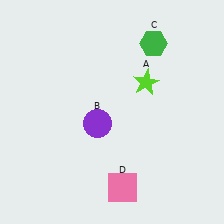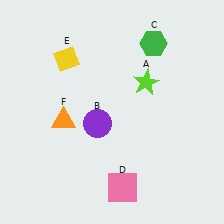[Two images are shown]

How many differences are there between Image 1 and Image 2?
There are 2 differences between the two images.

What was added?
A yellow diamond (E), an orange triangle (F) were added in Image 2.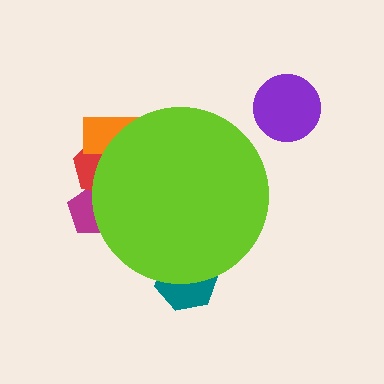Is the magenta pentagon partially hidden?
Yes, the magenta pentagon is partially hidden behind the lime circle.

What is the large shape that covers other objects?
A lime circle.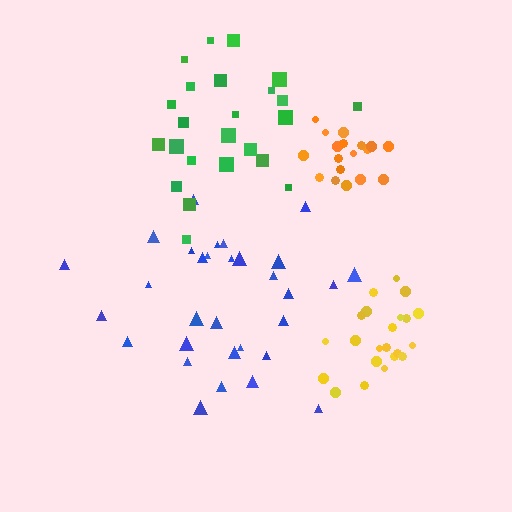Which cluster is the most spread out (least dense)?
Blue.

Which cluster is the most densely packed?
Orange.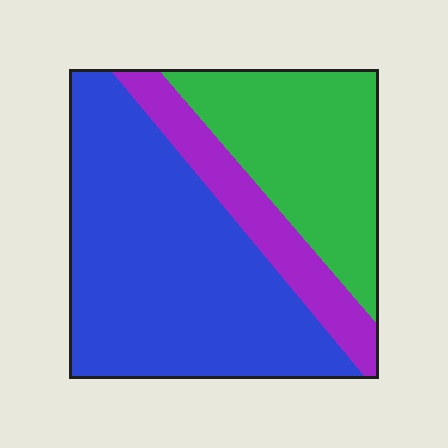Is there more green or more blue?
Blue.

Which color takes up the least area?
Purple, at roughly 15%.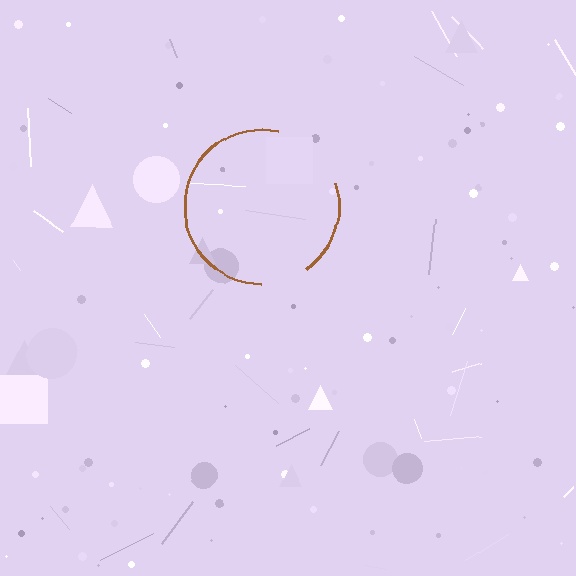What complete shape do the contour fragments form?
The contour fragments form a circle.